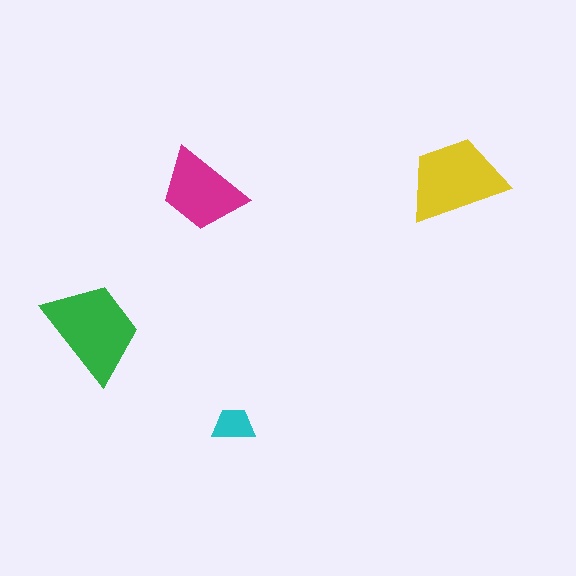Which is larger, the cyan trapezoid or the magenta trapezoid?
The magenta one.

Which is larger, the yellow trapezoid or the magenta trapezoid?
The yellow one.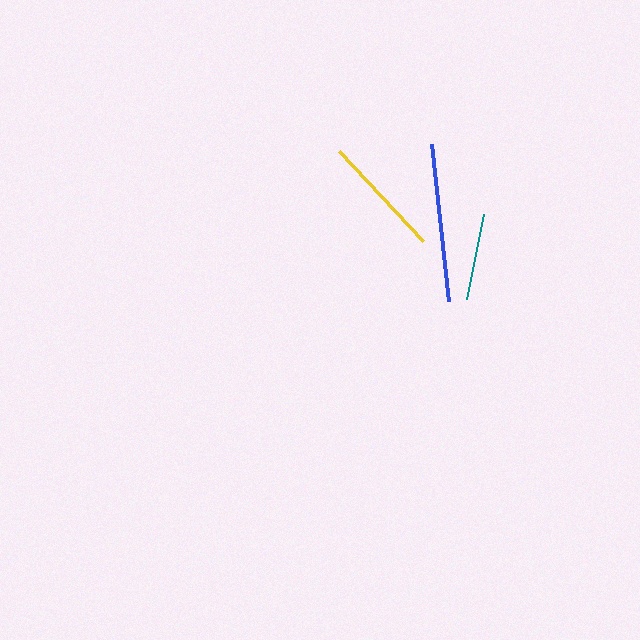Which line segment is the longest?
The blue line is the longest at approximately 158 pixels.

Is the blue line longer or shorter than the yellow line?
The blue line is longer than the yellow line.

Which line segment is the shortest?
The teal line is the shortest at approximately 86 pixels.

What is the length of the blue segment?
The blue segment is approximately 158 pixels long.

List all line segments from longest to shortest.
From longest to shortest: blue, yellow, teal.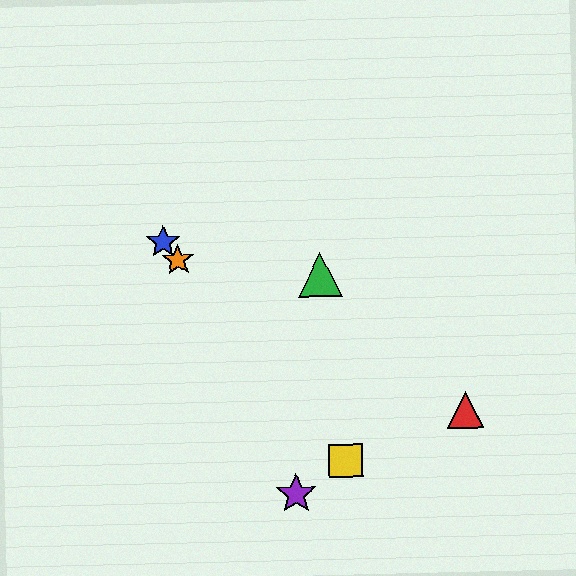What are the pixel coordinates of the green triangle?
The green triangle is at (320, 275).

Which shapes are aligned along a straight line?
The blue star, the yellow square, the orange star are aligned along a straight line.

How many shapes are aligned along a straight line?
3 shapes (the blue star, the yellow square, the orange star) are aligned along a straight line.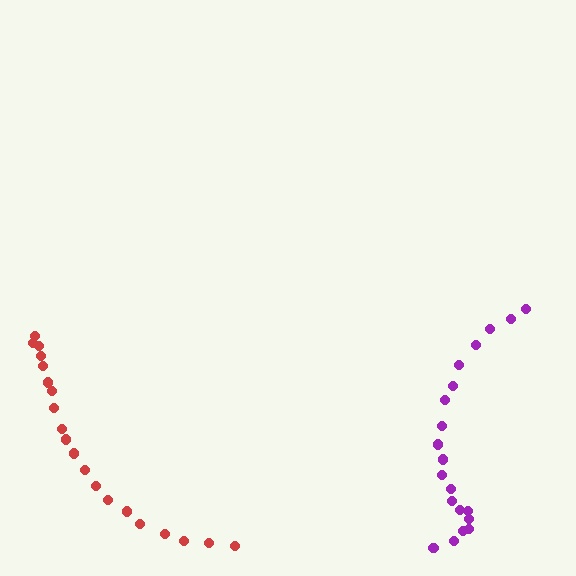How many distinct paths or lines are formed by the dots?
There are 2 distinct paths.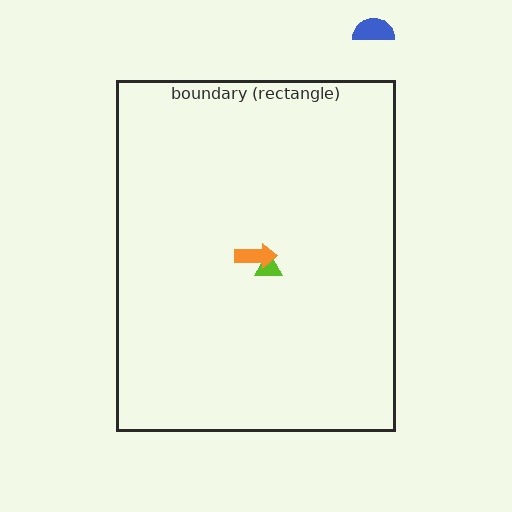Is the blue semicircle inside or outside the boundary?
Outside.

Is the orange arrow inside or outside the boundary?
Inside.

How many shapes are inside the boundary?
2 inside, 1 outside.